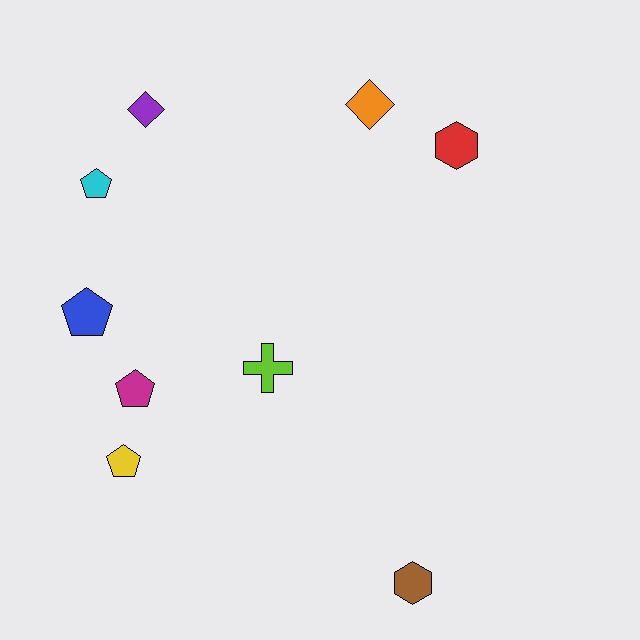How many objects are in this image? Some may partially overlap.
There are 9 objects.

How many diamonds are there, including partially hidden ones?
There are 2 diamonds.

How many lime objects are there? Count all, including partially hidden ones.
There is 1 lime object.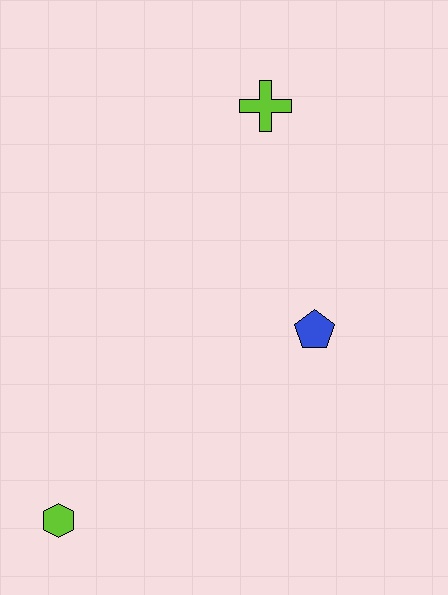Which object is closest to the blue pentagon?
The lime cross is closest to the blue pentagon.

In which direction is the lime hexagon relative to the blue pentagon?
The lime hexagon is to the left of the blue pentagon.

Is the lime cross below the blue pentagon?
No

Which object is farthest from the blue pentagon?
The lime hexagon is farthest from the blue pentagon.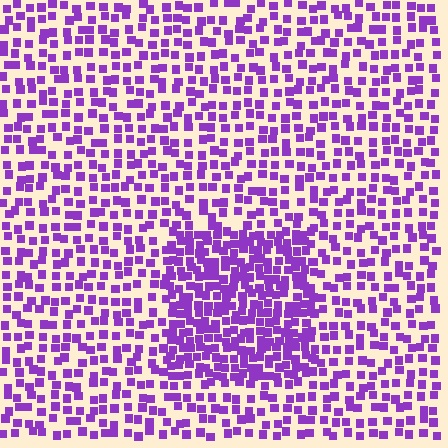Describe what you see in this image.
The image contains small purple elements arranged at two different densities. A rectangle-shaped region is visible where the elements are more densely packed than the surrounding area.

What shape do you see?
I see a rectangle.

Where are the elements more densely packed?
The elements are more densely packed inside the rectangle boundary.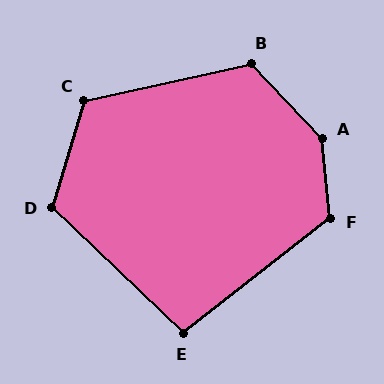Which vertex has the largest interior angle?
A, at approximately 142 degrees.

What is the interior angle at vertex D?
Approximately 117 degrees (obtuse).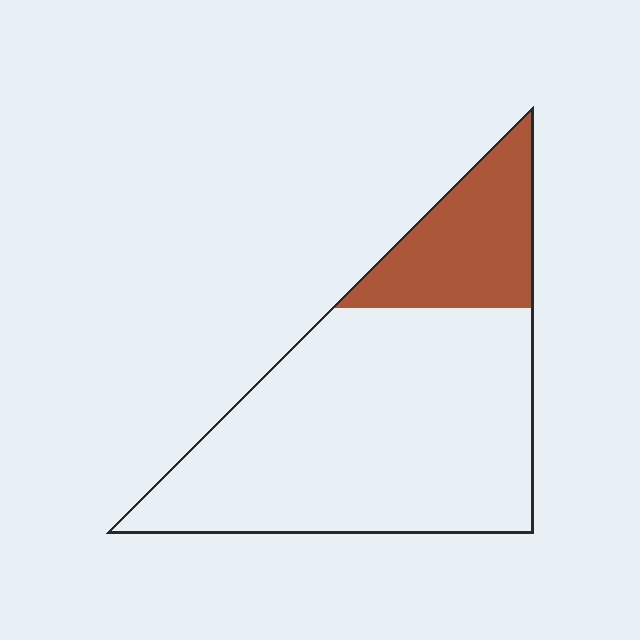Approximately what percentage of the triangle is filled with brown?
Approximately 20%.